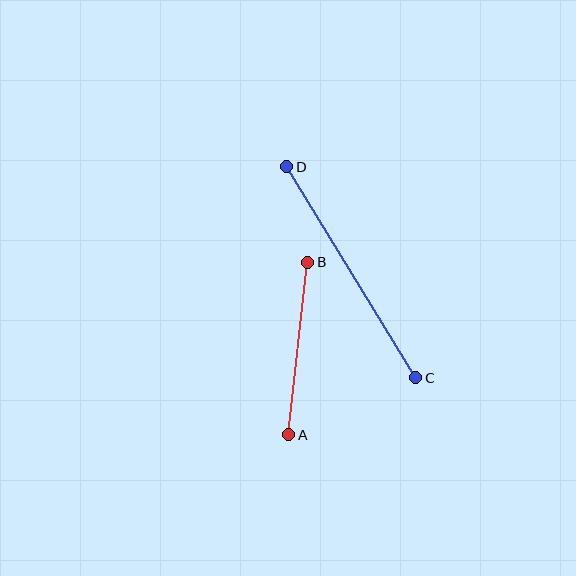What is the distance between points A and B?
The distance is approximately 174 pixels.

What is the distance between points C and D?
The distance is approximately 248 pixels.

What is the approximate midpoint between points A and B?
The midpoint is at approximately (298, 348) pixels.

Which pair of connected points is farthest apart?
Points C and D are farthest apart.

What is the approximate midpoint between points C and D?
The midpoint is at approximately (351, 272) pixels.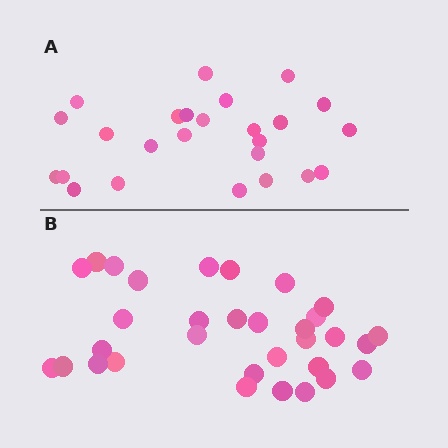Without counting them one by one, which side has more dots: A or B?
Region B (the bottom region) has more dots.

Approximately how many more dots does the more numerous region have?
Region B has roughly 8 or so more dots than region A.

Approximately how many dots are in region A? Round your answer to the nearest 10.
About 20 dots. (The exact count is 25, which rounds to 20.)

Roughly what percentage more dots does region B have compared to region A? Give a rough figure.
About 30% more.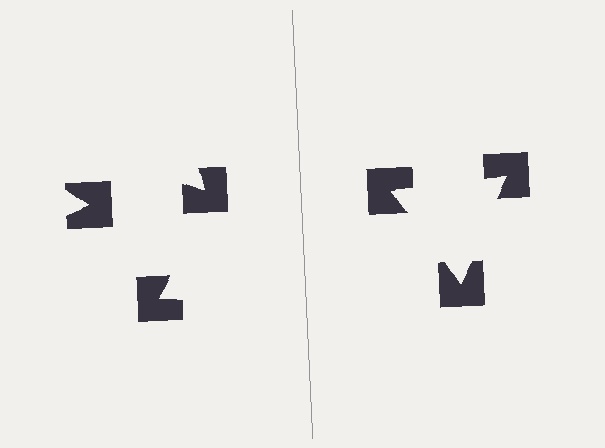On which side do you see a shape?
An illusory triangle appears on the right side. On the left side the wedge cuts are rotated, so no coherent shape forms.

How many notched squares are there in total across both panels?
6 — 3 on each side.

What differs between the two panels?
The notched squares are positioned identically on both sides; only the wedge orientations differ. On the right they align to a triangle; on the left they are misaligned.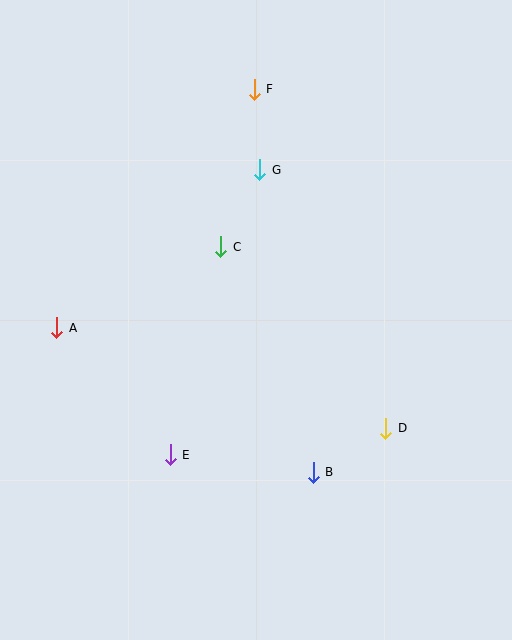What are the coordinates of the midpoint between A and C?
The midpoint between A and C is at (139, 287).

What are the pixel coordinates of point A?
Point A is at (57, 328).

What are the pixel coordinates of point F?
Point F is at (254, 89).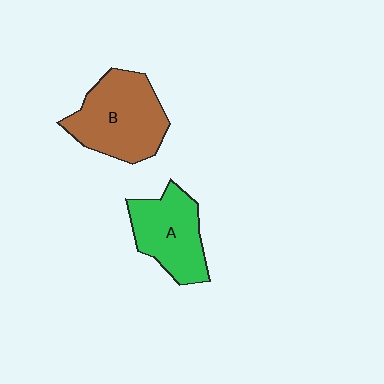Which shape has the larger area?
Shape B (brown).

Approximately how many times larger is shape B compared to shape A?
Approximately 1.3 times.